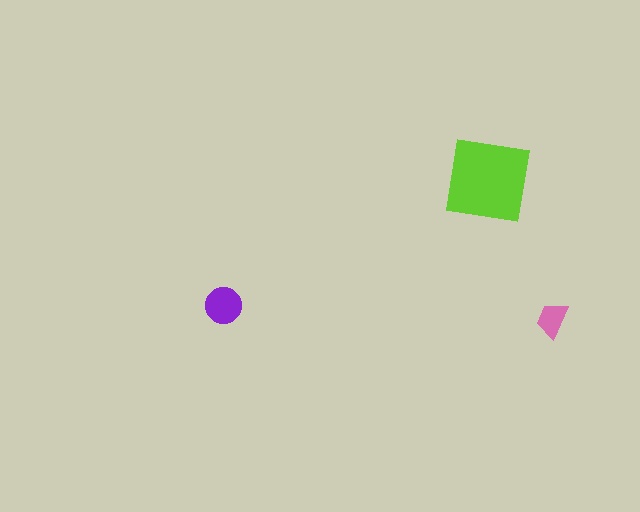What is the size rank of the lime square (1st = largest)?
1st.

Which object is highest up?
The lime square is topmost.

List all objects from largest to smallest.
The lime square, the purple circle, the pink trapezoid.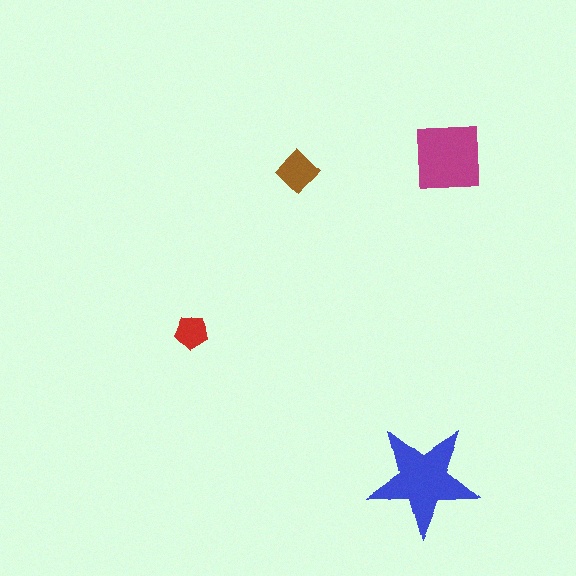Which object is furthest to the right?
The magenta square is rightmost.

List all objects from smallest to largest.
The red pentagon, the brown diamond, the magenta square, the blue star.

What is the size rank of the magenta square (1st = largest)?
2nd.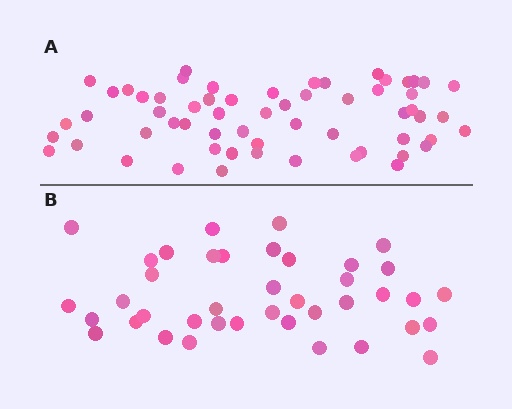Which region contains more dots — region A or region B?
Region A (the top region) has more dots.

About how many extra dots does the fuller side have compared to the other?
Region A has approximately 20 more dots than region B.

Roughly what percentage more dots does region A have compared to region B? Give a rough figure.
About 50% more.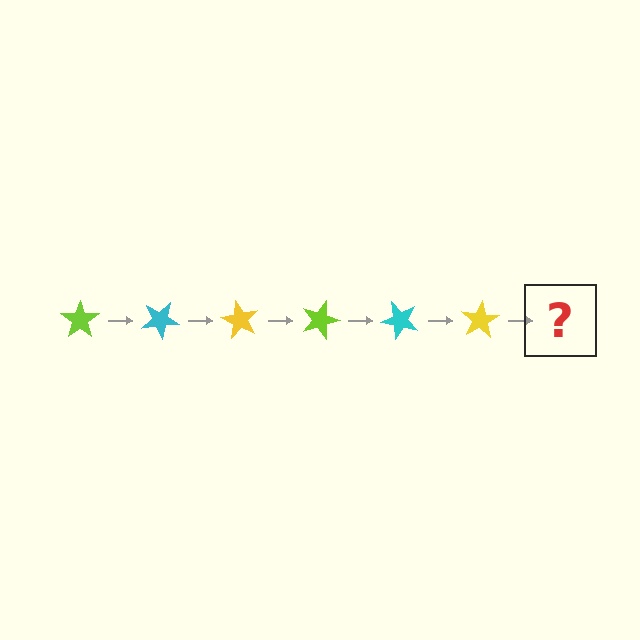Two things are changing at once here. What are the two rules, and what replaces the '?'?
The two rules are that it rotates 30 degrees each step and the color cycles through lime, cyan, and yellow. The '?' should be a lime star, rotated 180 degrees from the start.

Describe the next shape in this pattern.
It should be a lime star, rotated 180 degrees from the start.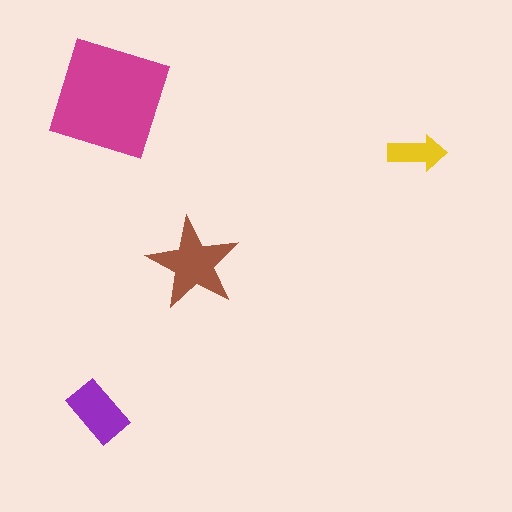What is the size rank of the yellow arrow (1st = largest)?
4th.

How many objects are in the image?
There are 4 objects in the image.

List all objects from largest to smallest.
The magenta square, the brown star, the purple rectangle, the yellow arrow.